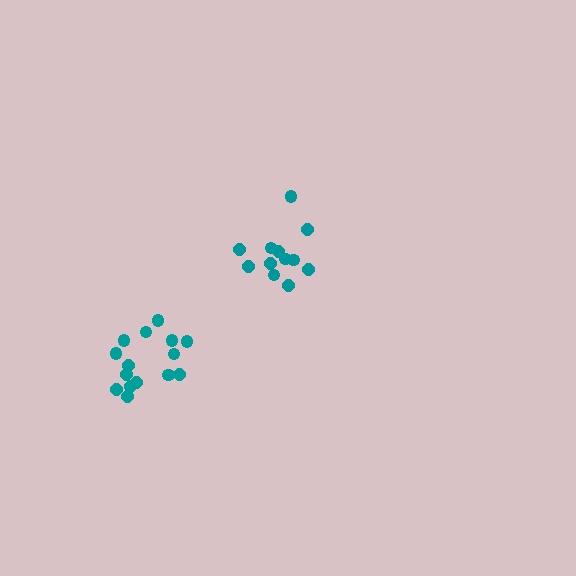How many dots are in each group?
Group 1: 12 dots, Group 2: 15 dots (27 total).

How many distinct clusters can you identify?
There are 2 distinct clusters.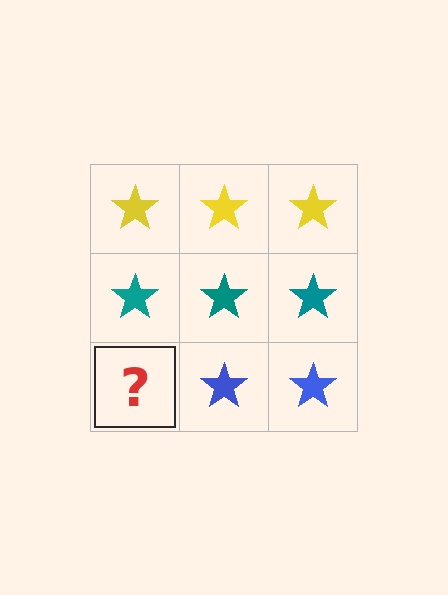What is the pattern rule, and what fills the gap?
The rule is that each row has a consistent color. The gap should be filled with a blue star.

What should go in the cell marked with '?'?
The missing cell should contain a blue star.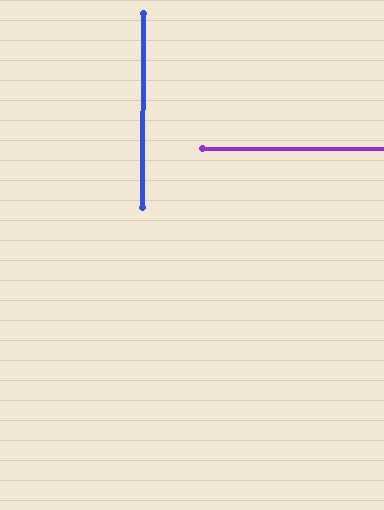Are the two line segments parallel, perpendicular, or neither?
Perpendicular — they meet at approximately 90°.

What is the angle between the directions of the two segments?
Approximately 90 degrees.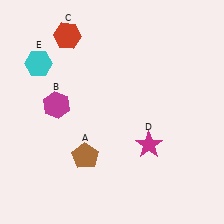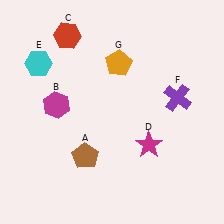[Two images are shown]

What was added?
A purple cross (F), an orange pentagon (G) were added in Image 2.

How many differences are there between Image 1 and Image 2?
There are 2 differences between the two images.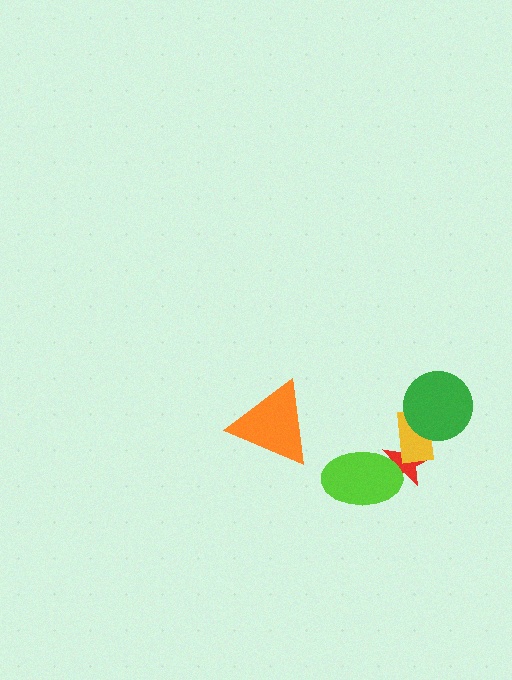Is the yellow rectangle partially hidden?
Yes, it is partially covered by another shape.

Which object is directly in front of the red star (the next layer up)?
The yellow rectangle is directly in front of the red star.